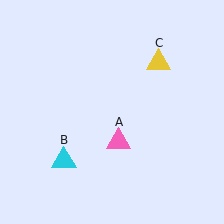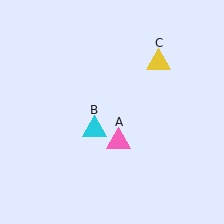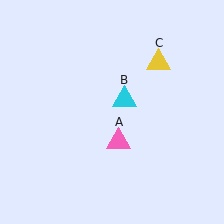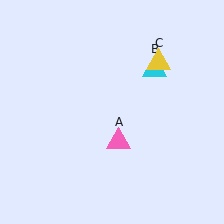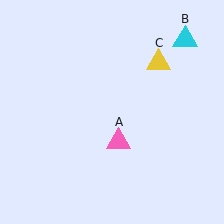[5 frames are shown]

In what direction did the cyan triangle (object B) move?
The cyan triangle (object B) moved up and to the right.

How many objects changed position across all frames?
1 object changed position: cyan triangle (object B).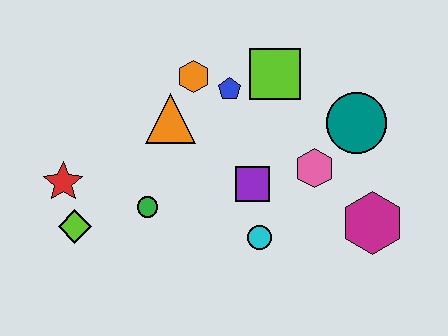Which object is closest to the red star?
The lime diamond is closest to the red star.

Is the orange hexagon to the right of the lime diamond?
Yes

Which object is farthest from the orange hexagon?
The magenta hexagon is farthest from the orange hexagon.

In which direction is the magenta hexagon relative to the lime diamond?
The magenta hexagon is to the right of the lime diamond.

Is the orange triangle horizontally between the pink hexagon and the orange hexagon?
No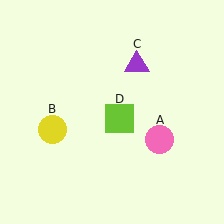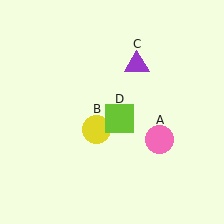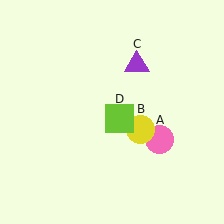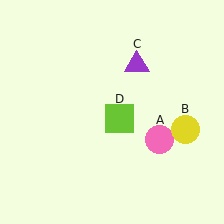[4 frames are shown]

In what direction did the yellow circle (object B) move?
The yellow circle (object B) moved right.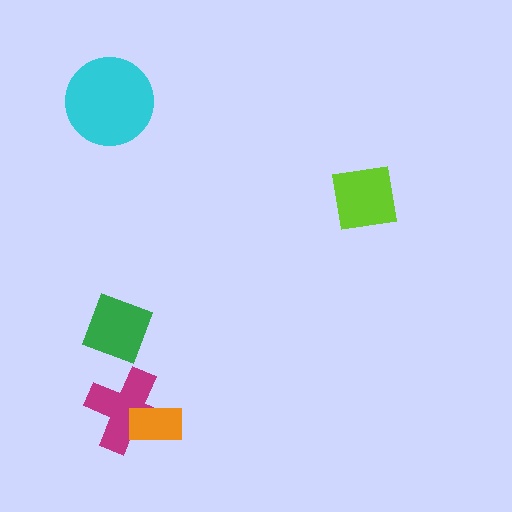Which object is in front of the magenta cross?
The orange rectangle is in front of the magenta cross.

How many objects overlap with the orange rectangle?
1 object overlaps with the orange rectangle.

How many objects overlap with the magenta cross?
1 object overlaps with the magenta cross.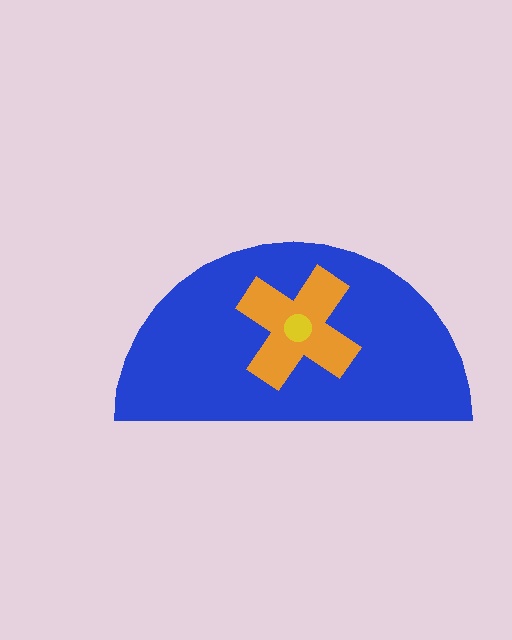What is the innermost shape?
The yellow circle.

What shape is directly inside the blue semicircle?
The orange cross.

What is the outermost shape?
The blue semicircle.